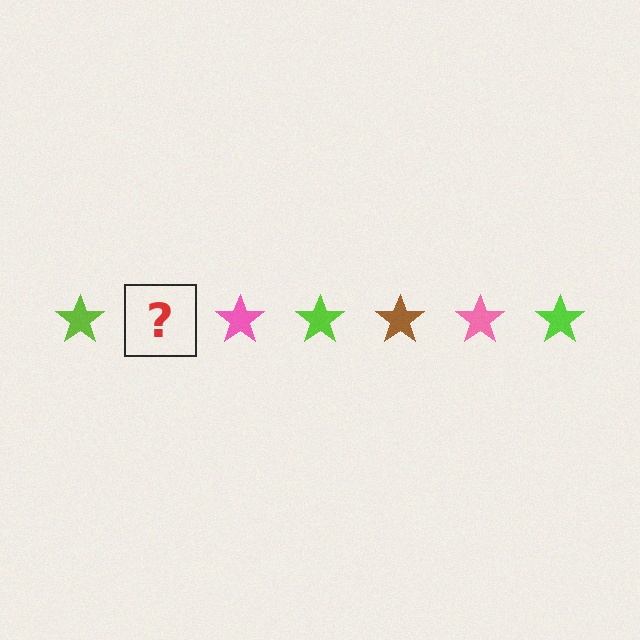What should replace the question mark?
The question mark should be replaced with a brown star.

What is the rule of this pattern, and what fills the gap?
The rule is that the pattern cycles through lime, brown, pink stars. The gap should be filled with a brown star.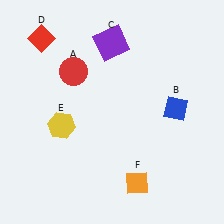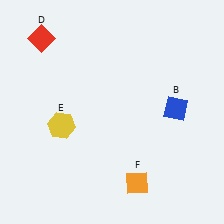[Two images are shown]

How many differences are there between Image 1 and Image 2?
There are 2 differences between the two images.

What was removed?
The purple square (C), the red circle (A) were removed in Image 2.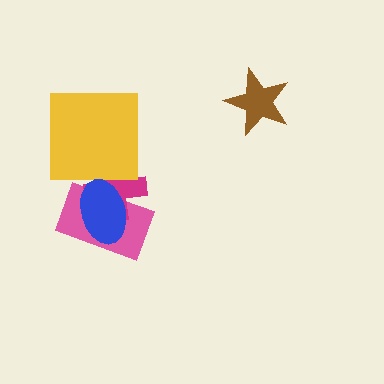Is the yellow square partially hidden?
No, no other shape covers it.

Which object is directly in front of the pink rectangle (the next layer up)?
The magenta cross is directly in front of the pink rectangle.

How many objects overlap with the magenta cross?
3 objects overlap with the magenta cross.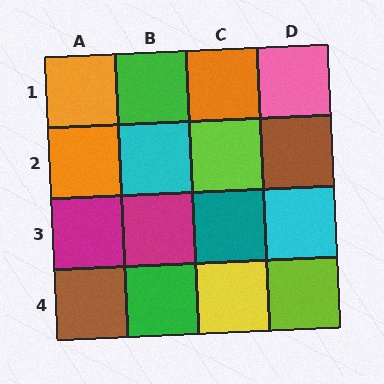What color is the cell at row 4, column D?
Lime.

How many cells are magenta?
2 cells are magenta.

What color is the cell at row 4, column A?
Brown.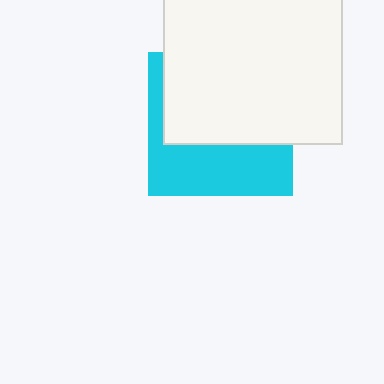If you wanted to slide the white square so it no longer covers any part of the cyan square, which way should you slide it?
Slide it up — that is the most direct way to separate the two shapes.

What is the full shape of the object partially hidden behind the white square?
The partially hidden object is a cyan square.